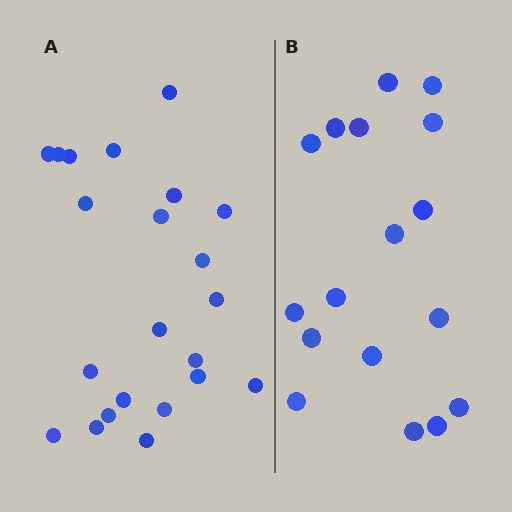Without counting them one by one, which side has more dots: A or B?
Region A (the left region) has more dots.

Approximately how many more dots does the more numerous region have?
Region A has about 5 more dots than region B.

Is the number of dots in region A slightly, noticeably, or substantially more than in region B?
Region A has noticeably more, but not dramatically so. The ratio is roughly 1.3 to 1.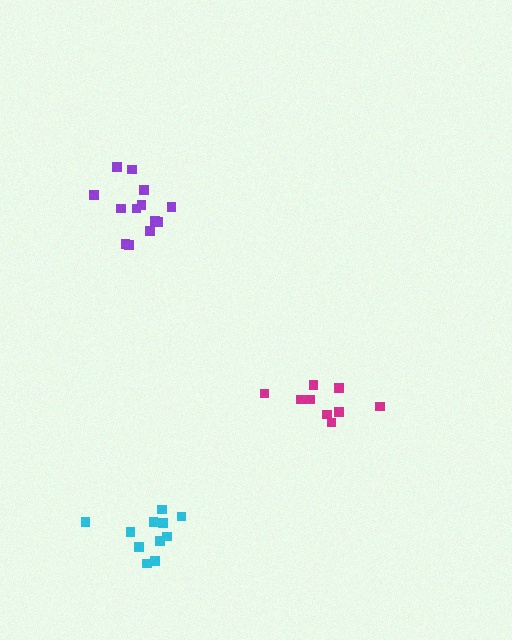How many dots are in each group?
Group 1: 9 dots, Group 2: 11 dots, Group 3: 13 dots (33 total).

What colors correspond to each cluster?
The clusters are colored: magenta, cyan, purple.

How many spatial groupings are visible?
There are 3 spatial groupings.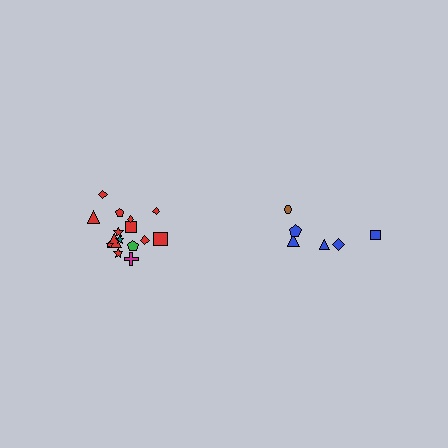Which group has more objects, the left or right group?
The left group.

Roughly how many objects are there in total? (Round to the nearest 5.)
Roughly 20 objects in total.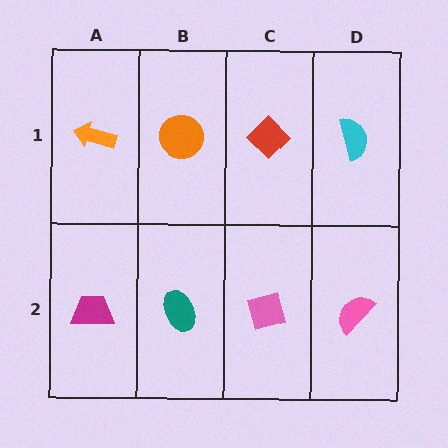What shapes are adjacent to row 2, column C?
A red diamond (row 1, column C), a teal ellipse (row 2, column B), a pink semicircle (row 2, column D).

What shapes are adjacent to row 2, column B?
An orange circle (row 1, column B), a magenta trapezoid (row 2, column A), a pink diamond (row 2, column C).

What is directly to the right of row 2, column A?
A teal ellipse.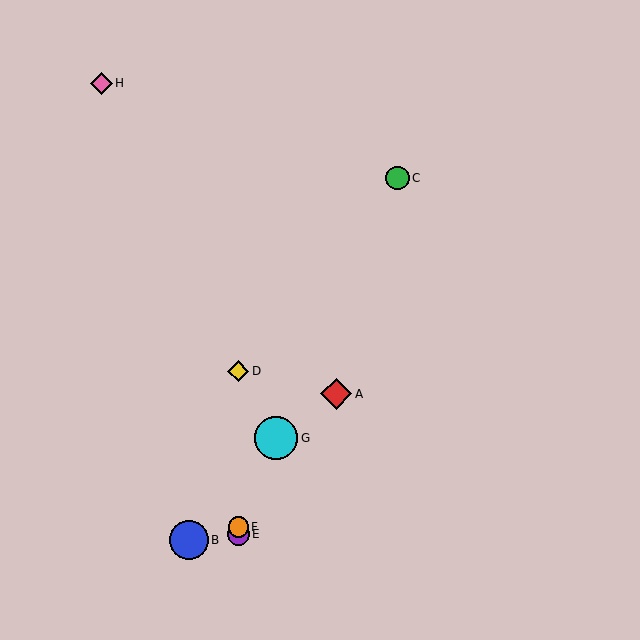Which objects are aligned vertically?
Objects D, E, F are aligned vertically.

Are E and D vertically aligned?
Yes, both are at x≈238.